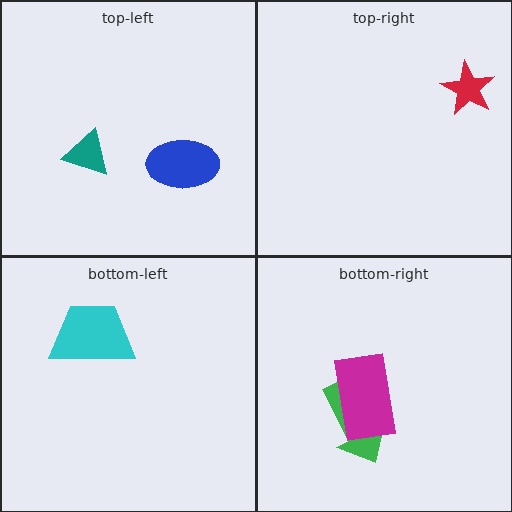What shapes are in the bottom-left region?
The cyan trapezoid.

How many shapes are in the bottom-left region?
1.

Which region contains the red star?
The top-right region.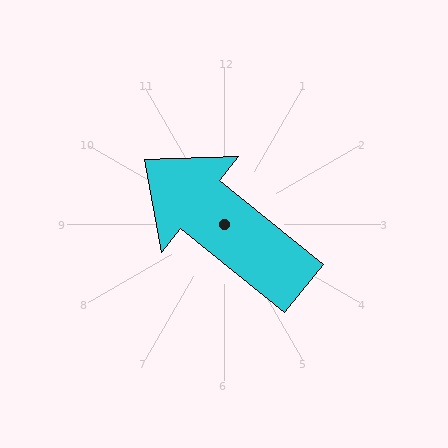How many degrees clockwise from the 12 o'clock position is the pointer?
Approximately 309 degrees.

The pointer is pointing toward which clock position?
Roughly 10 o'clock.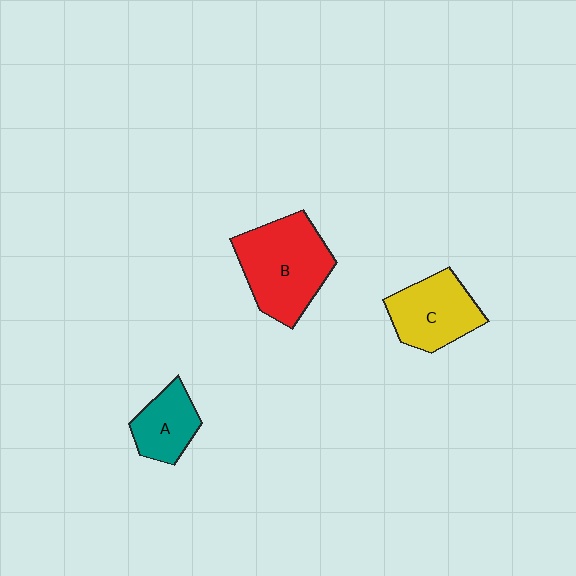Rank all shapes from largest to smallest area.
From largest to smallest: B (red), C (yellow), A (teal).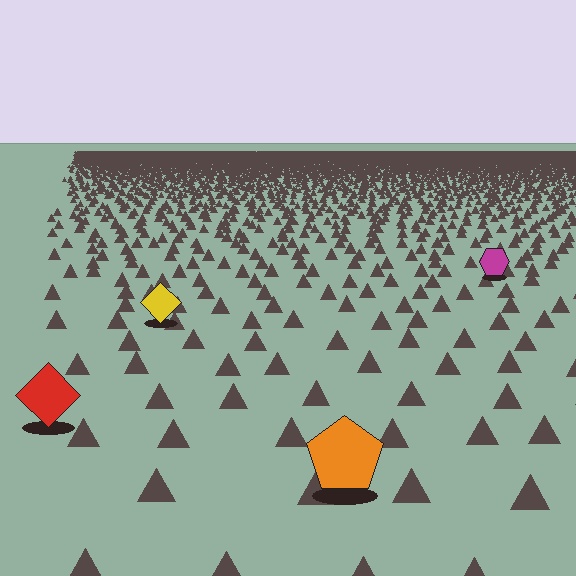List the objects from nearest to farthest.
From nearest to farthest: the orange pentagon, the red diamond, the yellow diamond, the magenta hexagon.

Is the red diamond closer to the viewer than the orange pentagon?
No. The orange pentagon is closer — you can tell from the texture gradient: the ground texture is coarser near it.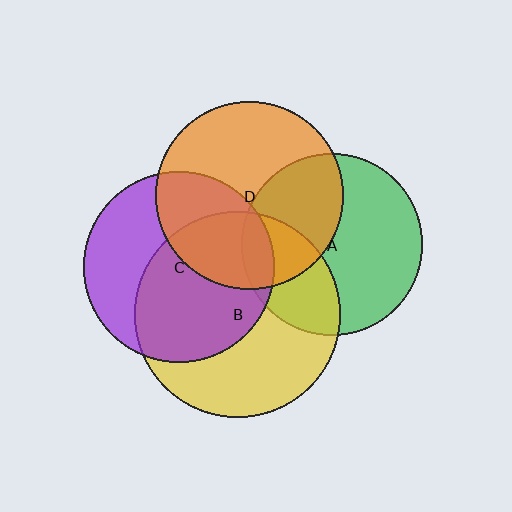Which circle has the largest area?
Circle B (yellow).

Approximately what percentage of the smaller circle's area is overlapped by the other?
Approximately 30%.